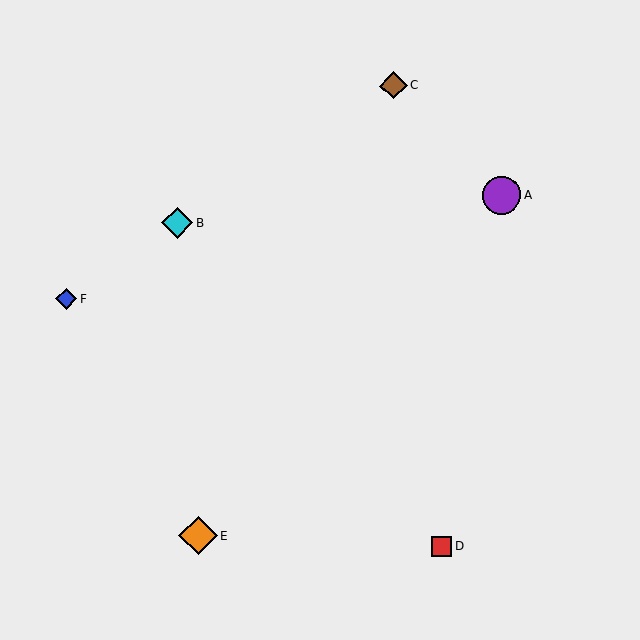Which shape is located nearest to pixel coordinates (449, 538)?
The red square (labeled D) at (441, 547) is nearest to that location.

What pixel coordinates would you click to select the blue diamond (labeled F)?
Click at (66, 299) to select the blue diamond F.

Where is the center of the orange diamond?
The center of the orange diamond is at (198, 536).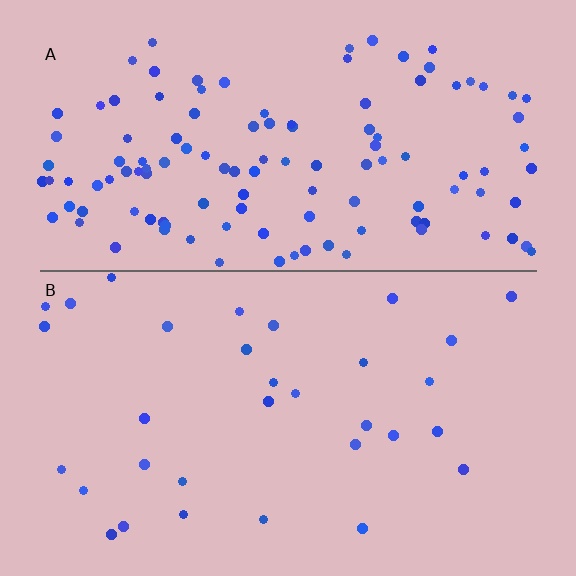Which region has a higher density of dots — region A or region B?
A (the top).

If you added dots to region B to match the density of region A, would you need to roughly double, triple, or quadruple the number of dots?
Approximately quadruple.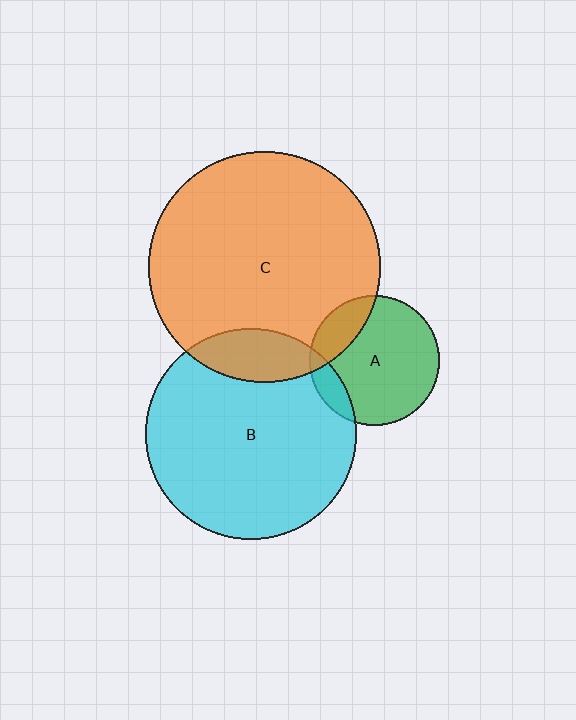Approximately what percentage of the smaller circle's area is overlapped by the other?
Approximately 20%.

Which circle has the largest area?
Circle C (orange).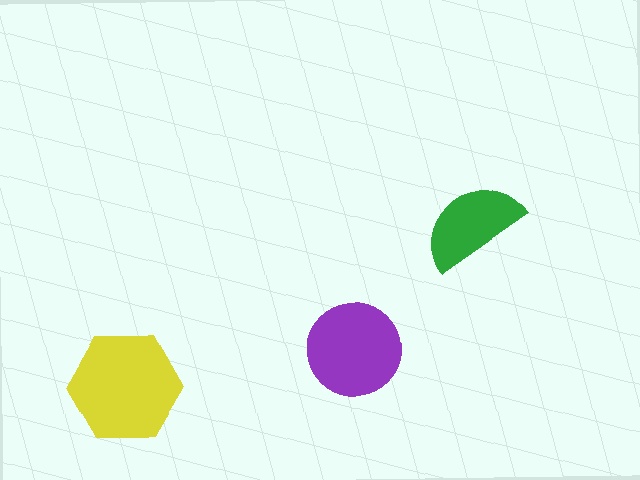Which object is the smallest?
The green semicircle.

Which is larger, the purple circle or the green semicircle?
The purple circle.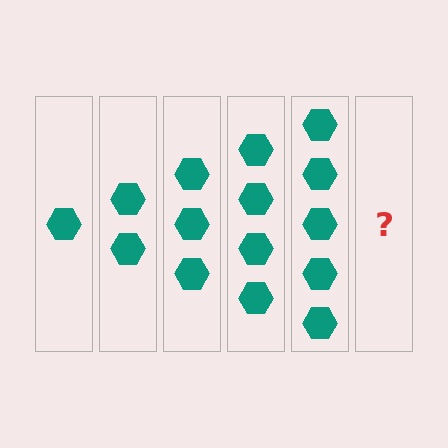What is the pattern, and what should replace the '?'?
The pattern is that each step adds one more hexagon. The '?' should be 6 hexagons.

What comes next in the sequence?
The next element should be 6 hexagons.